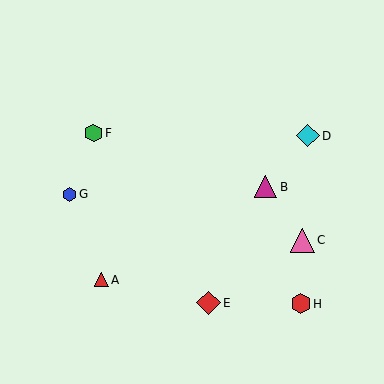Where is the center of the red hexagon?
The center of the red hexagon is at (301, 304).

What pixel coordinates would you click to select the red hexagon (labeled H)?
Click at (301, 304) to select the red hexagon H.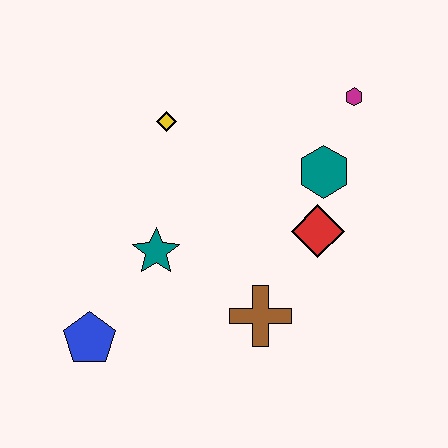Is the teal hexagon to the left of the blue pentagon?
No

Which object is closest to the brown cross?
The red diamond is closest to the brown cross.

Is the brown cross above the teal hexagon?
No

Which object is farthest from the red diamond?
The blue pentagon is farthest from the red diamond.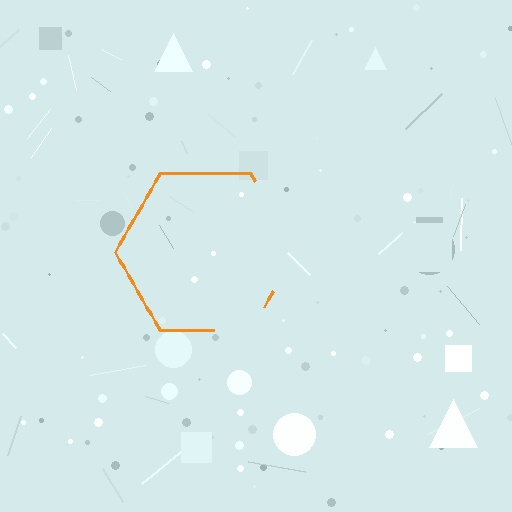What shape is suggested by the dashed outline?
The dashed outline suggests a hexagon.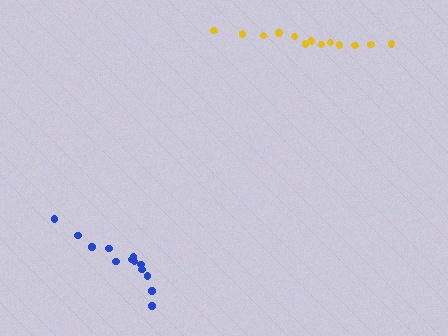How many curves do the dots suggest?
There are 2 distinct paths.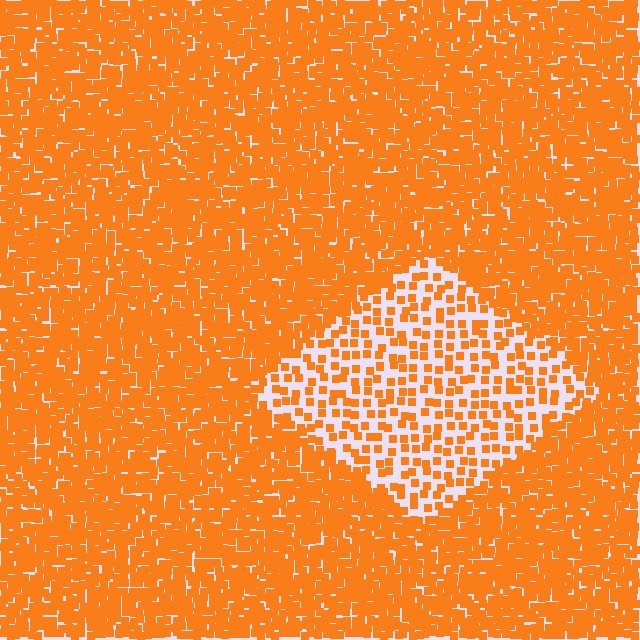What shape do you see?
I see a diamond.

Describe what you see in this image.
The image contains small orange elements arranged at two different densities. A diamond-shaped region is visible where the elements are less densely packed than the surrounding area.